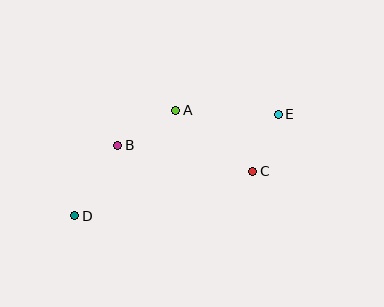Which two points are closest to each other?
Points C and E are closest to each other.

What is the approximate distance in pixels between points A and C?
The distance between A and C is approximately 98 pixels.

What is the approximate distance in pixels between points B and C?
The distance between B and C is approximately 138 pixels.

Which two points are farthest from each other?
Points D and E are farthest from each other.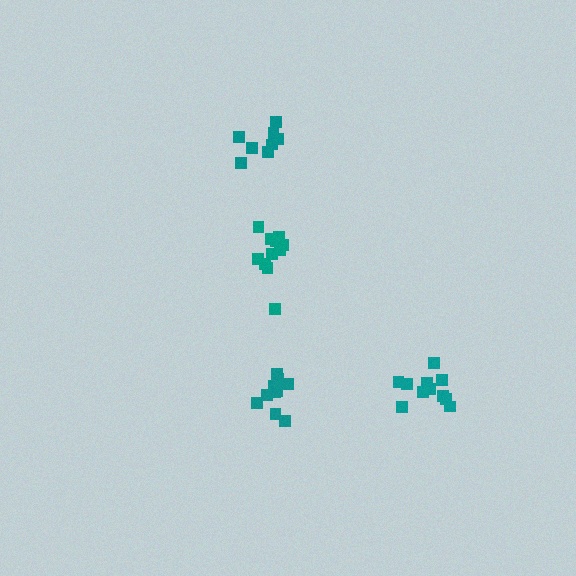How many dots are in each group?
Group 1: 11 dots, Group 2: 11 dots, Group 3: 8 dots, Group 4: 10 dots (40 total).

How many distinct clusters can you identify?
There are 4 distinct clusters.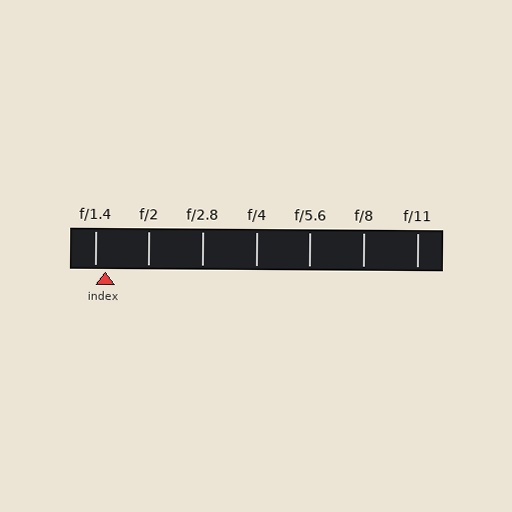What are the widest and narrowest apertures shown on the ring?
The widest aperture shown is f/1.4 and the narrowest is f/11.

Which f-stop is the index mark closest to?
The index mark is closest to f/1.4.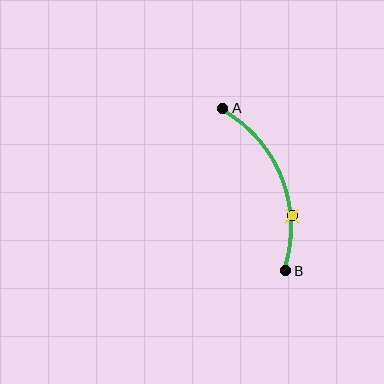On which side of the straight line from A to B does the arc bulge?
The arc bulges to the right of the straight line connecting A and B.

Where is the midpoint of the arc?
The arc midpoint is the point on the curve farthest from the straight line joining A and B. It sits to the right of that line.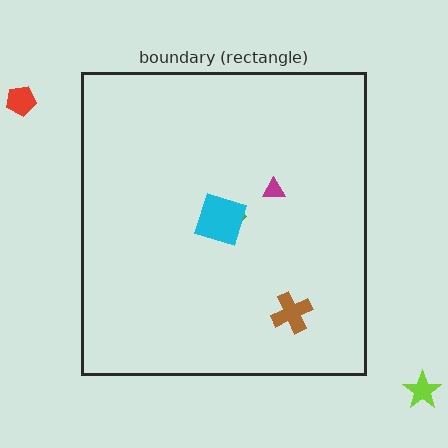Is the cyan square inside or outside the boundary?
Inside.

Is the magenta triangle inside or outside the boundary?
Inside.